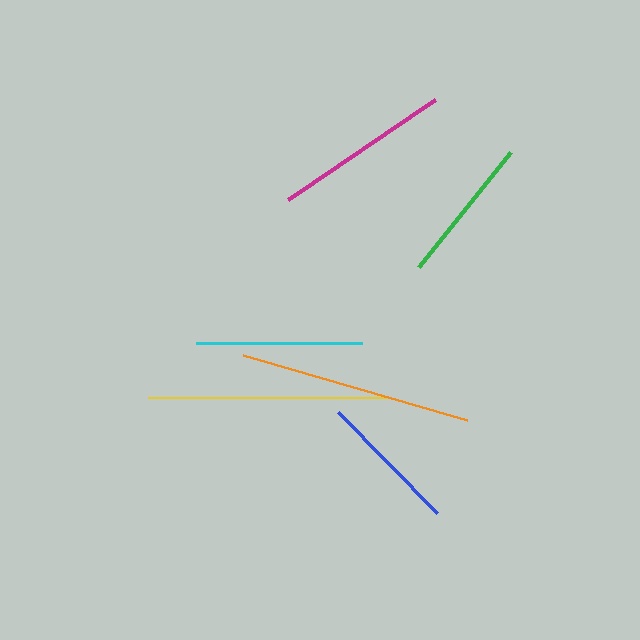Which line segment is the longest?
The yellow line is the longest at approximately 242 pixels.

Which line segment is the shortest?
The blue line is the shortest at approximately 142 pixels.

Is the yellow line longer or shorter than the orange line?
The yellow line is longer than the orange line.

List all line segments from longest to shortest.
From longest to shortest: yellow, orange, magenta, cyan, green, blue.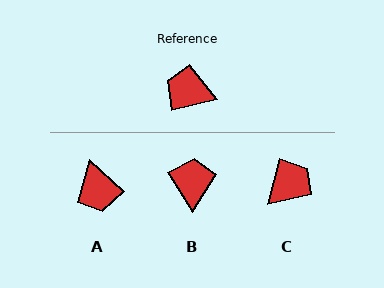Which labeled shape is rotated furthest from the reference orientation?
A, about 125 degrees away.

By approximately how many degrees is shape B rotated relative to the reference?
Approximately 70 degrees clockwise.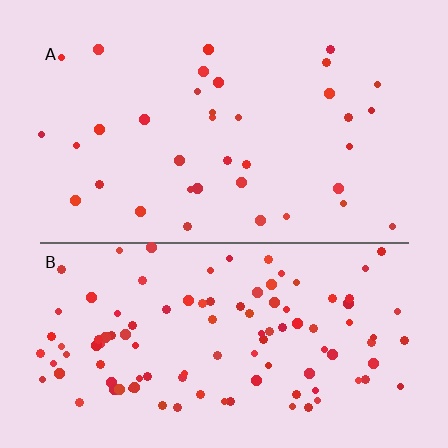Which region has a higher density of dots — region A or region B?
B (the bottom).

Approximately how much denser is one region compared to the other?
Approximately 3.1× — region B over region A.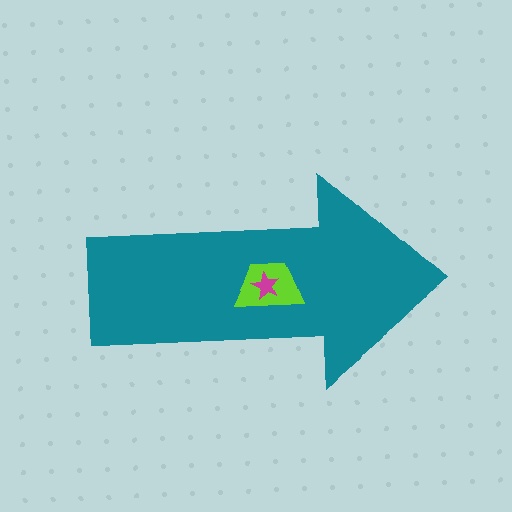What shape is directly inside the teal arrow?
The lime trapezoid.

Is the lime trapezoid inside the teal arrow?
Yes.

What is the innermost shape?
The magenta star.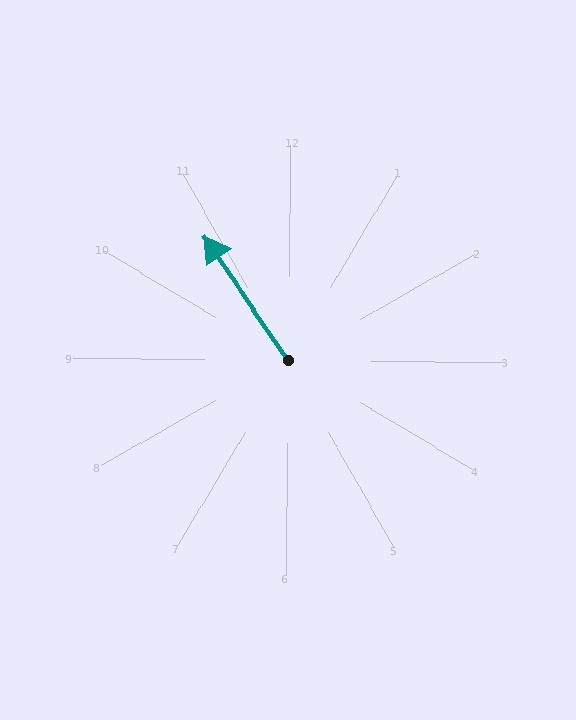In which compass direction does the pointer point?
Northwest.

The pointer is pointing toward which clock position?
Roughly 11 o'clock.